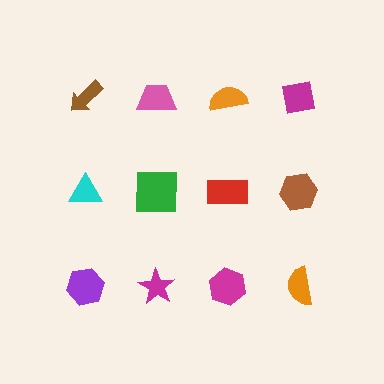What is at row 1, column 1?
A brown arrow.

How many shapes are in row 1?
4 shapes.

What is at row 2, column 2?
A green square.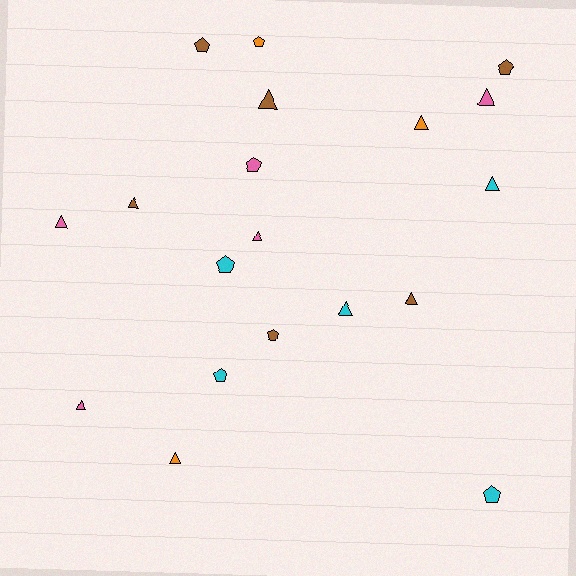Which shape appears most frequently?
Triangle, with 11 objects.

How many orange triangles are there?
There are 2 orange triangles.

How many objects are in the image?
There are 19 objects.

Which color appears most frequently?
Brown, with 6 objects.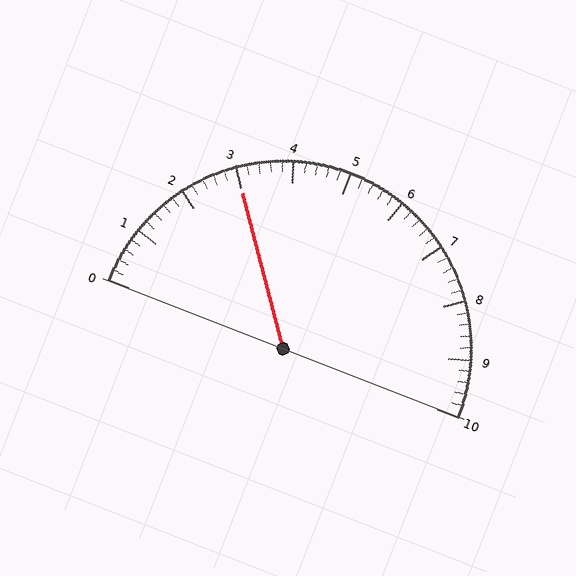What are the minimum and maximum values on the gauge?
The gauge ranges from 0 to 10.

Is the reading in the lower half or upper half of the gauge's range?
The reading is in the lower half of the range (0 to 10).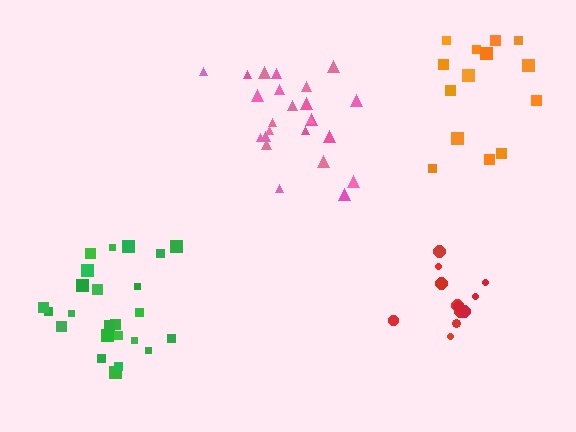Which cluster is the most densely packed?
Green.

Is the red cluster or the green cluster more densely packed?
Green.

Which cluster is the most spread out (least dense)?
Orange.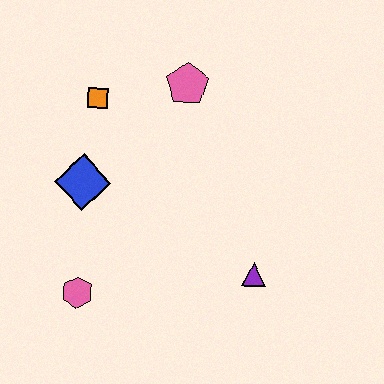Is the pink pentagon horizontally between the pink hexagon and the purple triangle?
Yes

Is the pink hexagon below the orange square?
Yes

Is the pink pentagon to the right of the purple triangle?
No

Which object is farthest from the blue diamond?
The purple triangle is farthest from the blue diamond.